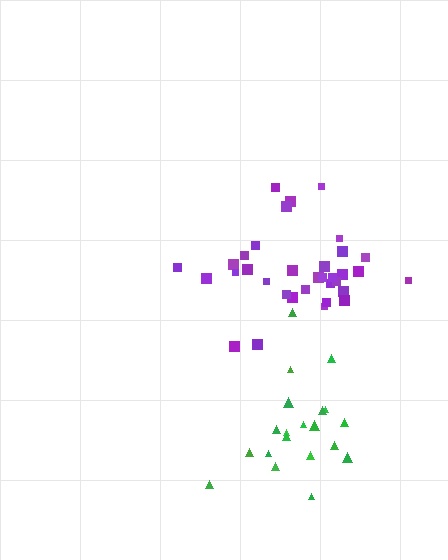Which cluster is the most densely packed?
Purple.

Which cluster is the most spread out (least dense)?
Green.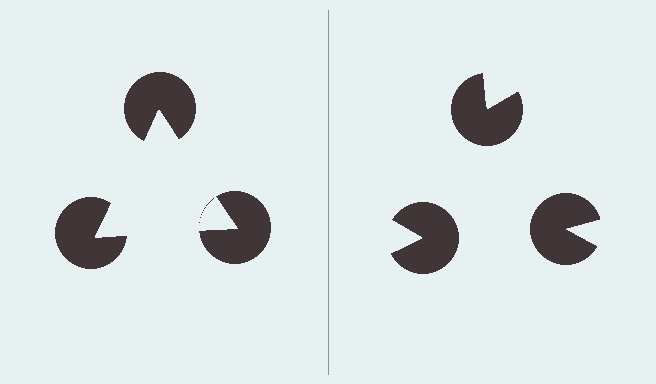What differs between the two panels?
The pac-man discs are positioned identically on both sides; only the wedge orientations differ. On the left they align to a triangle; on the right they are misaligned.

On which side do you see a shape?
An illusory triangle appears on the left side. On the right side the wedge cuts are rotated, so no coherent shape forms.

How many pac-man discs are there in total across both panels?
6 — 3 on each side.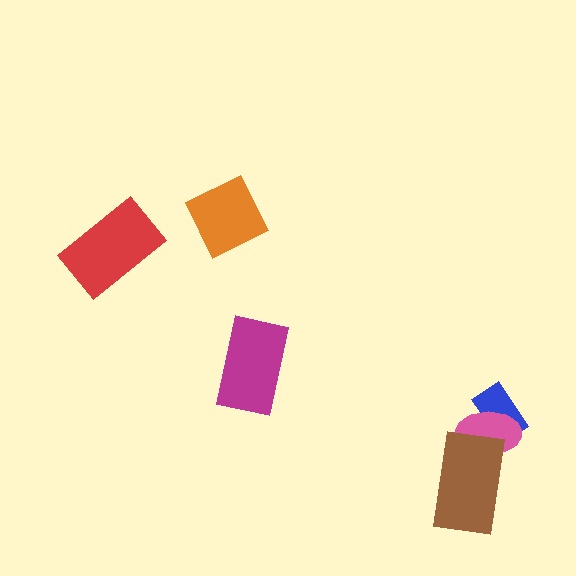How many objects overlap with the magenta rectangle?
0 objects overlap with the magenta rectangle.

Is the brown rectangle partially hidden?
No, no other shape covers it.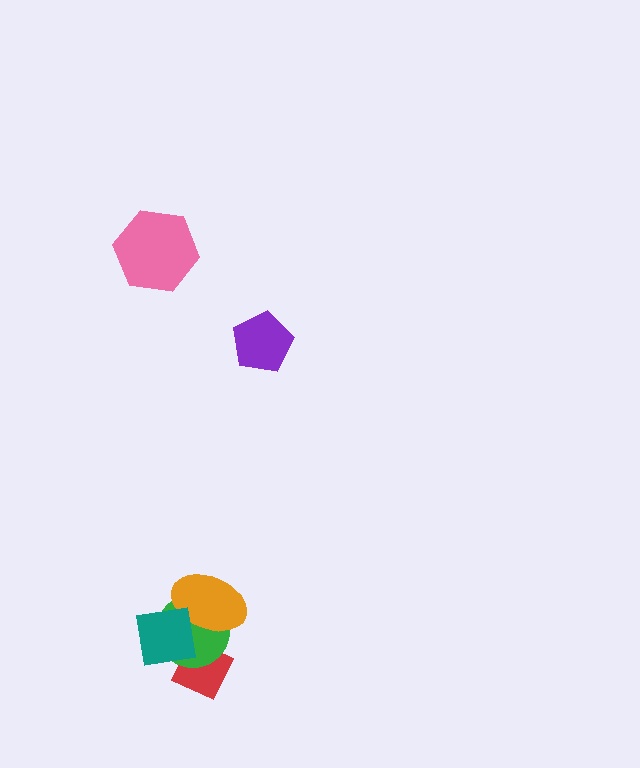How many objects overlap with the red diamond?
2 objects overlap with the red diamond.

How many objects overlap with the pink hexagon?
0 objects overlap with the pink hexagon.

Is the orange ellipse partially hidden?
Yes, it is partially covered by another shape.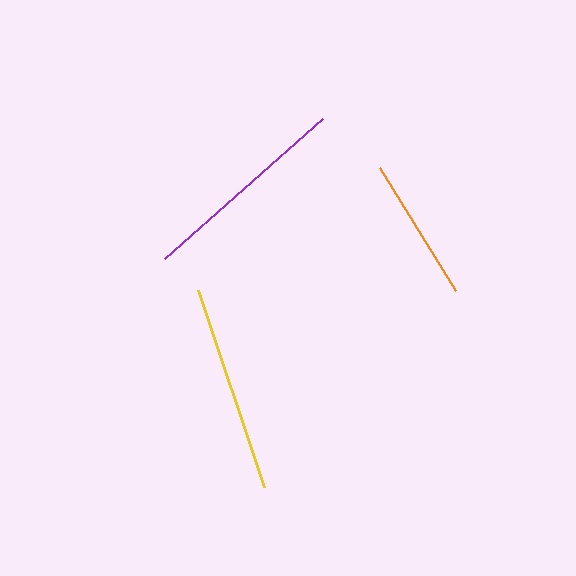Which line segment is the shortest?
The orange line is the shortest at approximately 145 pixels.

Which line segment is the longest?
The purple line is the longest at approximately 211 pixels.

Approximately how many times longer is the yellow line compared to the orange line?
The yellow line is approximately 1.4 times the length of the orange line.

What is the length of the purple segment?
The purple segment is approximately 211 pixels long.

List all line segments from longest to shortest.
From longest to shortest: purple, yellow, orange.